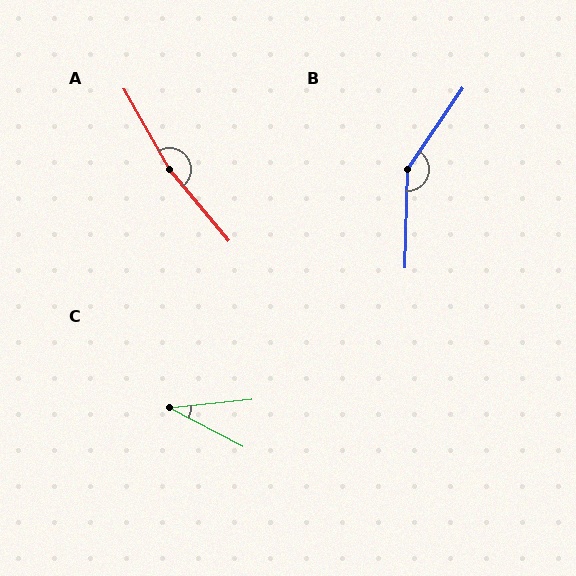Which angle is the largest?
A, at approximately 170 degrees.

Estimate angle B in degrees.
Approximately 147 degrees.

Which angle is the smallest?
C, at approximately 34 degrees.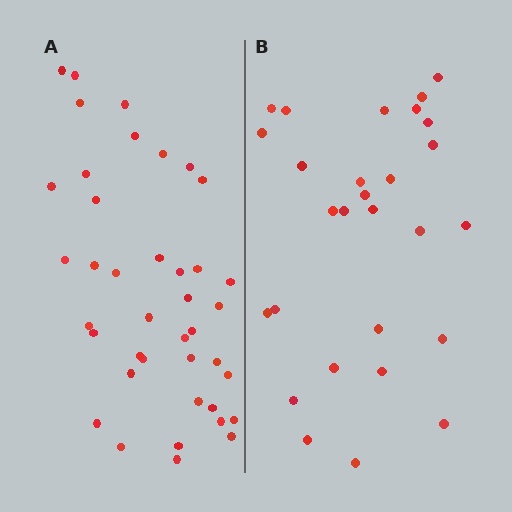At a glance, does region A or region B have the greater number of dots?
Region A (the left region) has more dots.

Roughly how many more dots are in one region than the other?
Region A has roughly 12 or so more dots than region B.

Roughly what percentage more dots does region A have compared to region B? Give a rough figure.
About 45% more.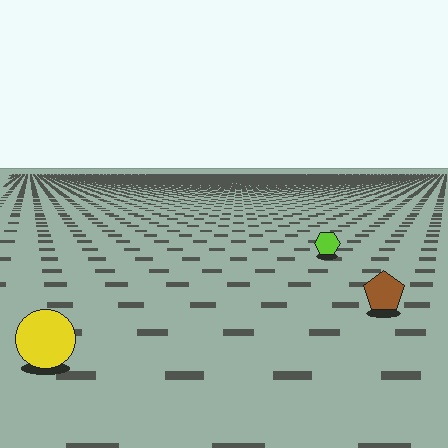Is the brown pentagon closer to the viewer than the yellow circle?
No. The yellow circle is closer — you can tell from the texture gradient: the ground texture is coarser near it.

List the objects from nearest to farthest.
From nearest to farthest: the yellow circle, the brown pentagon, the lime hexagon.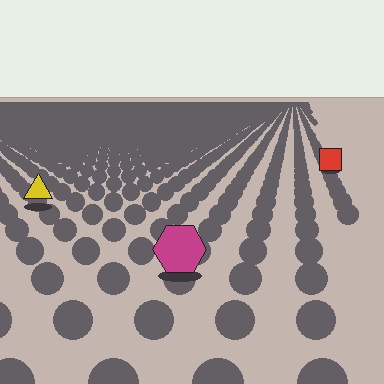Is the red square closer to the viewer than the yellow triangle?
No. The yellow triangle is closer — you can tell from the texture gradient: the ground texture is coarser near it.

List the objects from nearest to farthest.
From nearest to farthest: the magenta hexagon, the yellow triangle, the red square.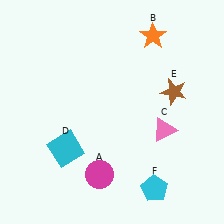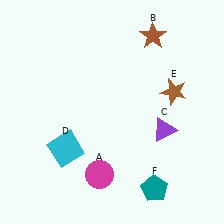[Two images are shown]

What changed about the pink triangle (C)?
In Image 1, C is pink. In Image 2, it changed to purple.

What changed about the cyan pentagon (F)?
In Image 1, F is cyan. In Image 2, it changed to teal.